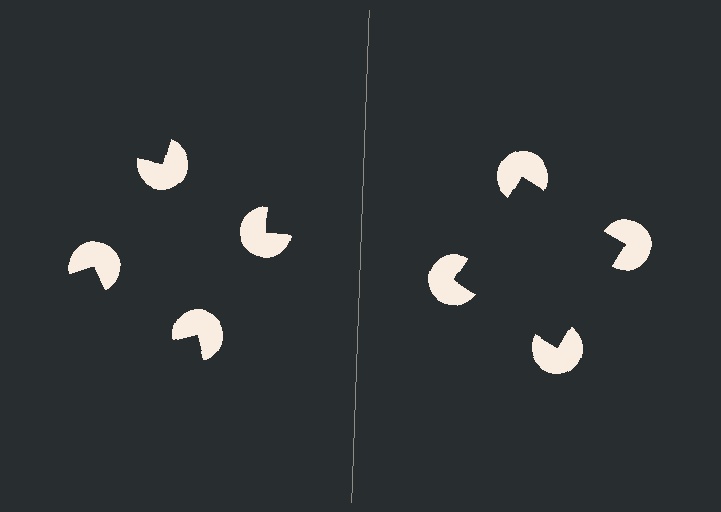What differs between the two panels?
The pac-man discs are positioned identically on both sides; only the wedge orientations differ. On the right they align to a square; on the left they are misaligned.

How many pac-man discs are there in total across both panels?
8 — 4 on each side.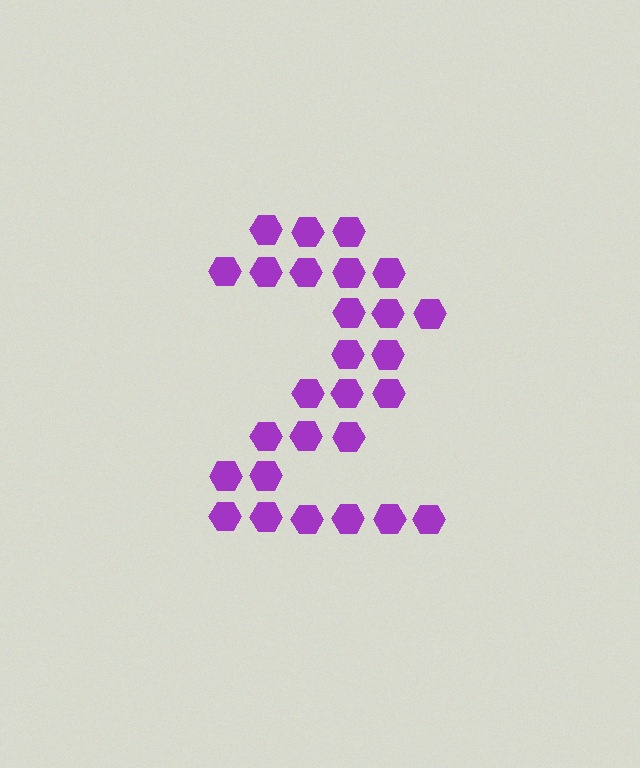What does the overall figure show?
The overall figure shows the digit 2.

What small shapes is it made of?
It is made of small hexagons.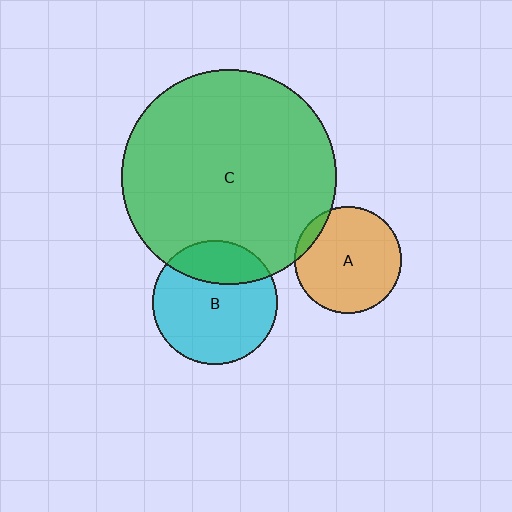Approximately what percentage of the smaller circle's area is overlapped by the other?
Approximately 5%.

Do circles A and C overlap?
Yes.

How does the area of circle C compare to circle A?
Approximately 4.1 times.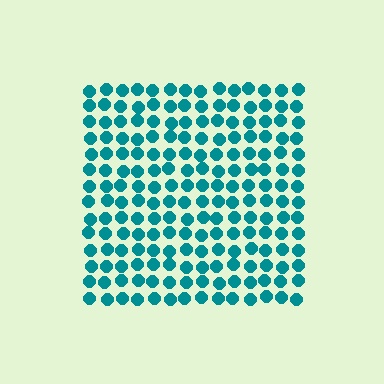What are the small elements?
The small elements are circles.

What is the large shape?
The large shape is a square.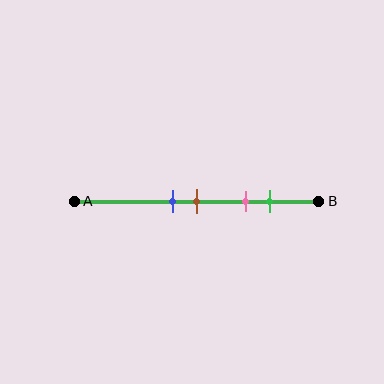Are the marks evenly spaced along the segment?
No, the marks are not evenly spaced.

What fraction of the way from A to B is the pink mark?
The pink mark is approximately 70% (0.7) of the way from A to B.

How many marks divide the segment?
There are 4 marks dividing the segment.